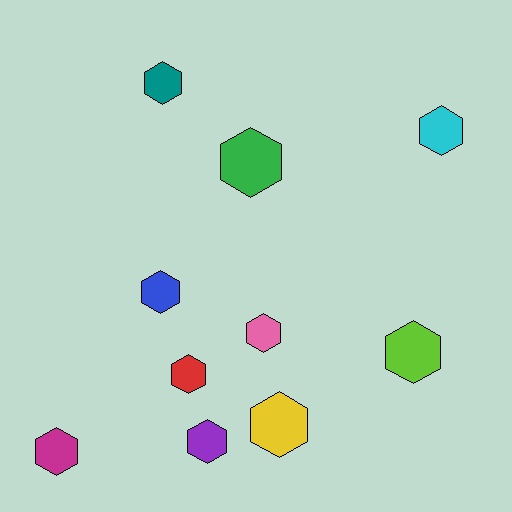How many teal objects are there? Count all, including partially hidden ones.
There is 1 teal object.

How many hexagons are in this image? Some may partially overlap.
There are 10 hexagons.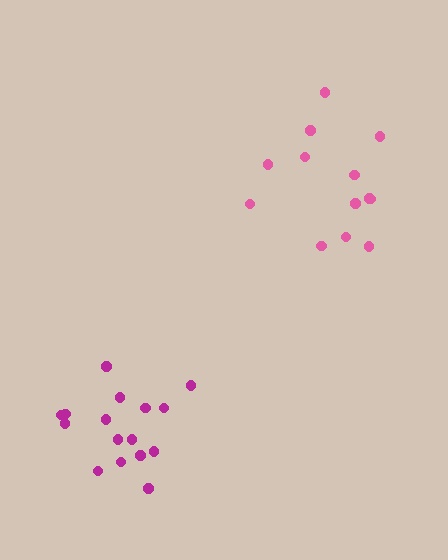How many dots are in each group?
Group 1: 13 dots, Group 2: 16 dots (29 total).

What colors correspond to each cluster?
The clusters are colored: pink, magenta.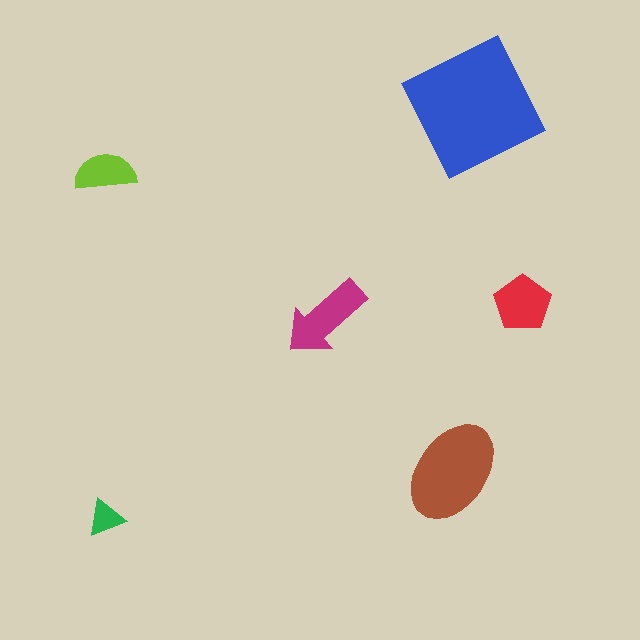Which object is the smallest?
The green triangle.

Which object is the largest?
The blue square.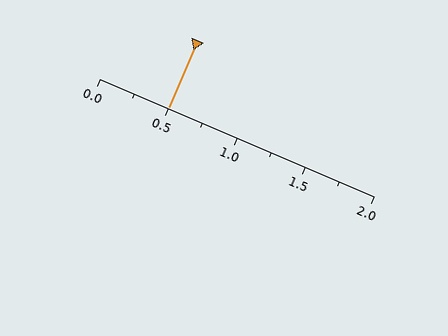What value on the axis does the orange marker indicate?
The marker indicates approximately 0.5.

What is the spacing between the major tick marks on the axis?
The major ticks are spaced 0.5 apart.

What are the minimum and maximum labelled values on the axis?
The axis runs from 0.0 to 2.0.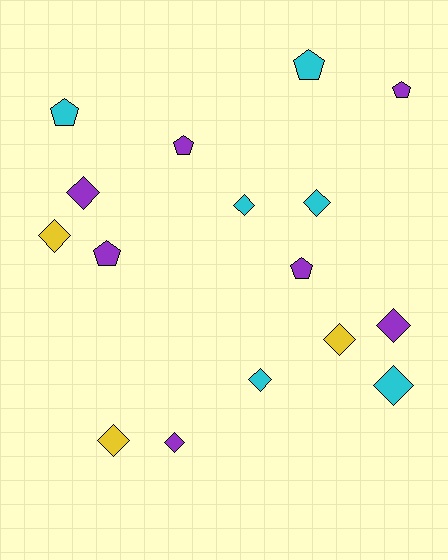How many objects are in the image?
There are 16 objects.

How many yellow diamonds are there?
There are 3 yellow diamonds.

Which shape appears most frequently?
Diamond, with 10 objects.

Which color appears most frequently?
Purple, with 7 objects.